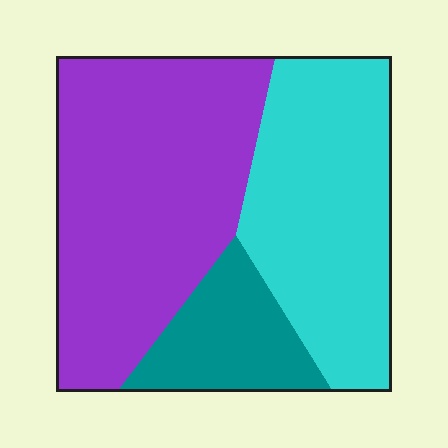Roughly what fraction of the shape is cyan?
Cyan covers around 35% of the shape.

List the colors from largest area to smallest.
From largest to smallest: purple, cyan, teal.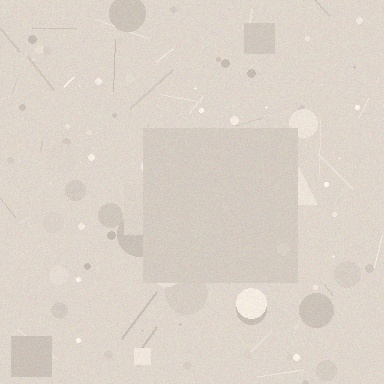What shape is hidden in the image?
A square is hidden in the image.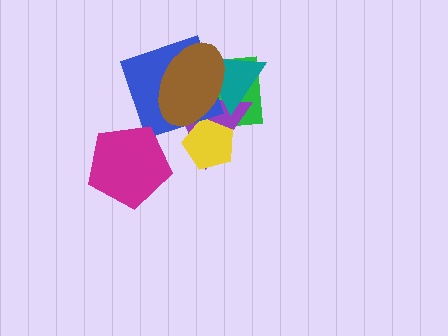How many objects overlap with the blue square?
4 objects overlap with the blue square.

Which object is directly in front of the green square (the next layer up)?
The purple triangle is directly in front of the green square.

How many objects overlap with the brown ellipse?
5 objects overlap with the brown ellipse.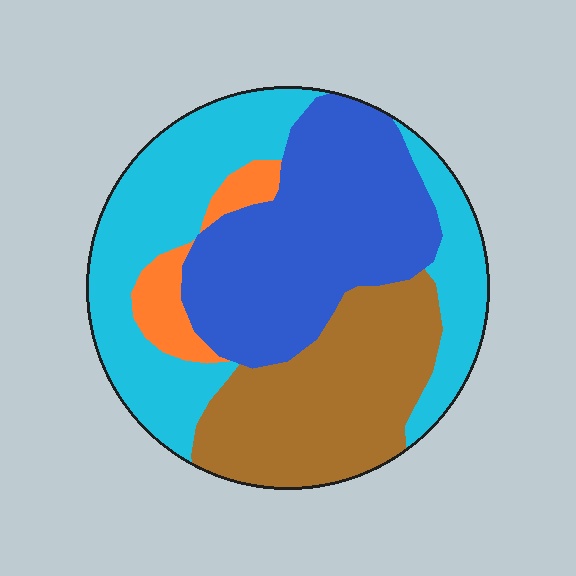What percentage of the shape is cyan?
Cyan covers 35% of the shape.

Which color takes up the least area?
Orange, at roughly 5%.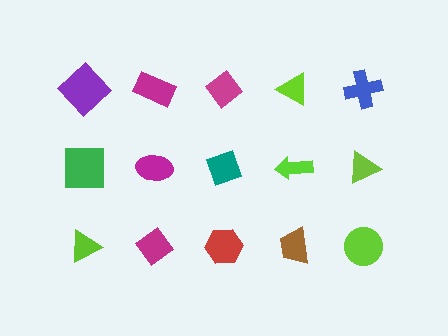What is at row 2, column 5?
A lime triangle.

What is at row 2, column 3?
A teal diamond.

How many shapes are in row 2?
5 shapes.